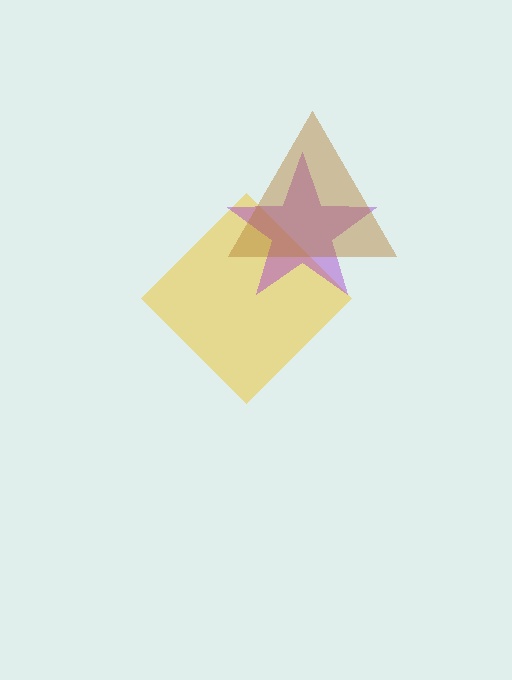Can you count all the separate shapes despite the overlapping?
Yes, there are 3 separate shapes.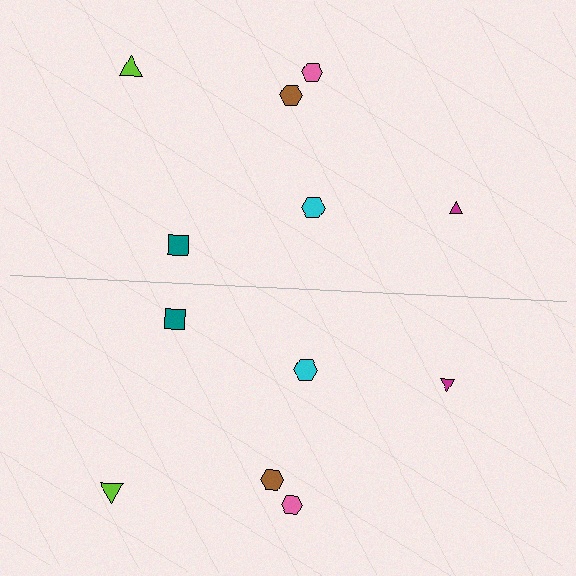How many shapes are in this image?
There are 12 shapes in this image.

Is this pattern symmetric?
Yes, this pattern has bilateral (reflection) symmetry.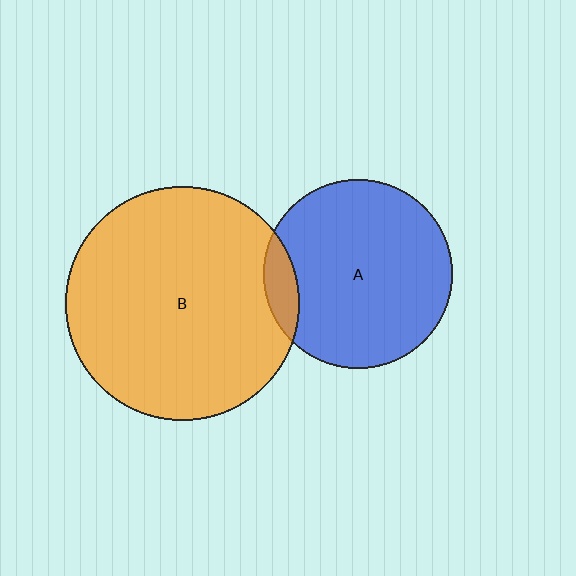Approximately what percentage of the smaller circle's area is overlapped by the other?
Approximately 10%.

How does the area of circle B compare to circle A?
Approximately 1.5 times.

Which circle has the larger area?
Circle B (orange).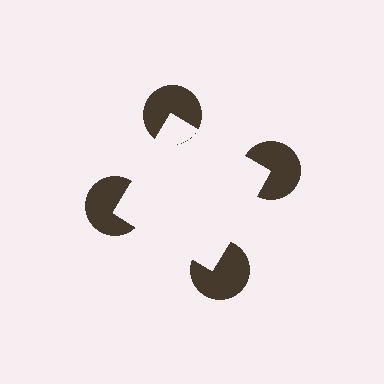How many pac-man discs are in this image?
There are 4 — one at each vertex of the illusory square.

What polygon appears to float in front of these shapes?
An illusory square — its edges are inferred from the aligned wedge cuts in the pac-man discs, not physically drawn.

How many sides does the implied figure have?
4 sides.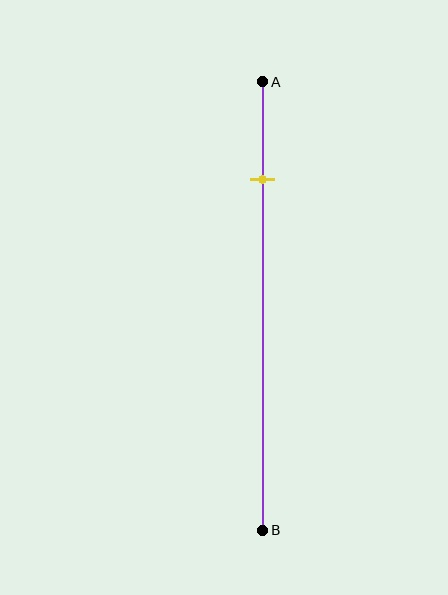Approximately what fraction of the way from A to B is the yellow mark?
The yellow mark is approximately 20% of the way from A to B.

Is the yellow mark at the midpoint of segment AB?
No, the mark is at about 20% from A, not at the 50% midpoint.